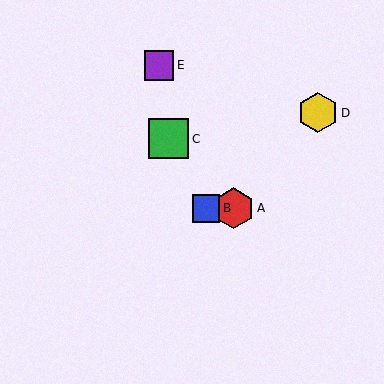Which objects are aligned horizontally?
Objects A, B are aligned horizontally.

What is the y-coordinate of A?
Object A is at y≈208.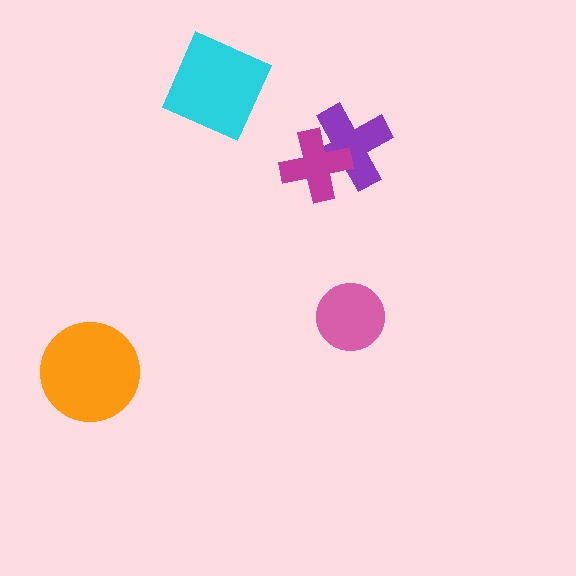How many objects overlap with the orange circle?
0 objects overlap with the orange circle.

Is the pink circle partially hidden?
No, no other shape covers it.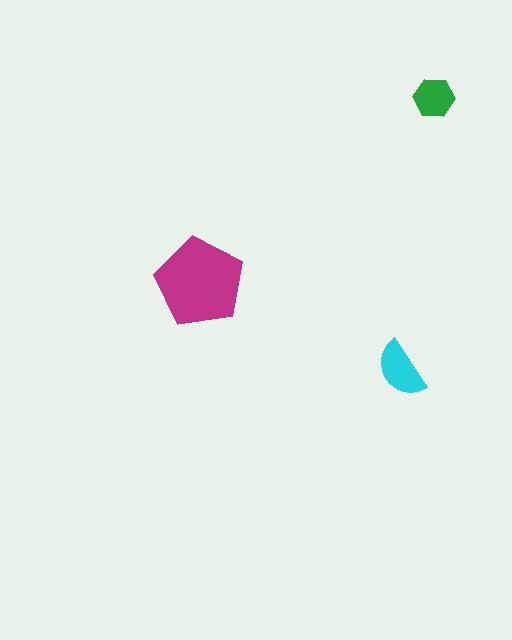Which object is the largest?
The magenta pentagon.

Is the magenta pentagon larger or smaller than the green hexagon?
Larger.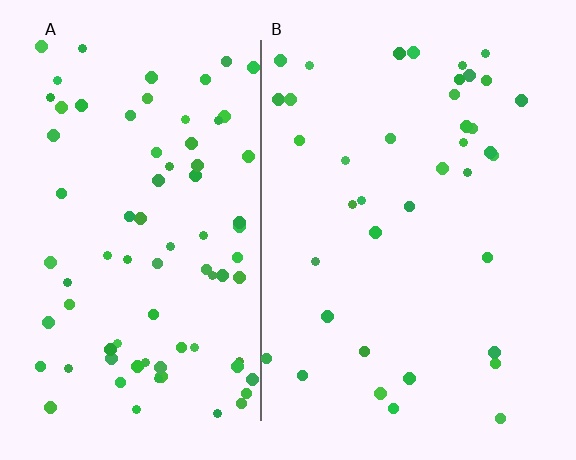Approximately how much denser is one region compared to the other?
Approximately 2.1× — region A over region B.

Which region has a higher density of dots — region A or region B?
A (the left).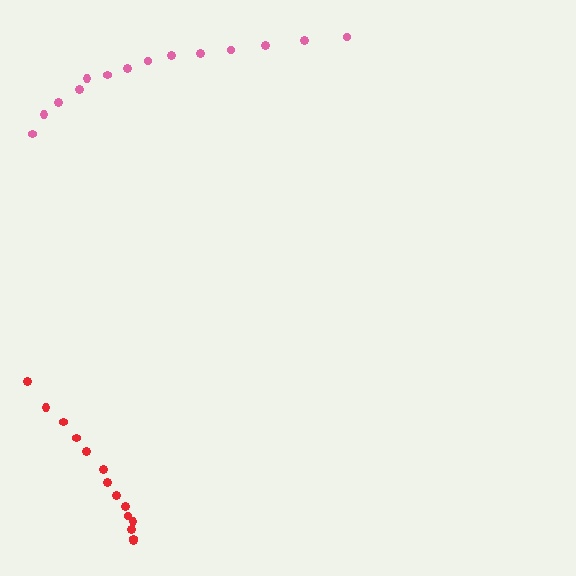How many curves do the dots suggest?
There are 2 distinct paths.